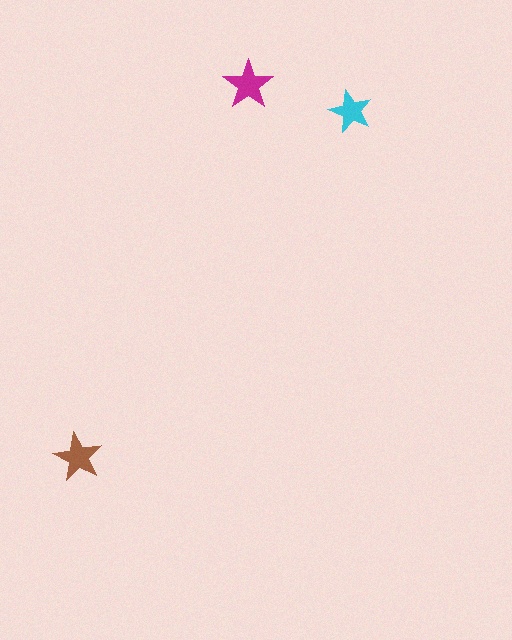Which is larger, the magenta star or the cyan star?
The magenta one.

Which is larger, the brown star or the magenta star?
The magenta one.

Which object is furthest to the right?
The cyan star is rightmost.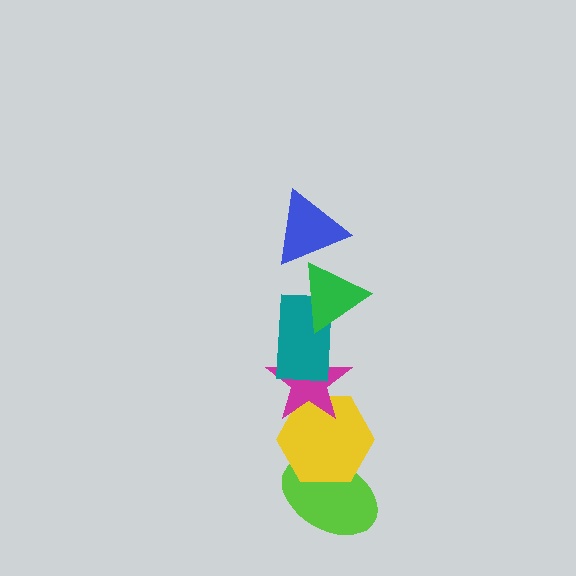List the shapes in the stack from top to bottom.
From top to bottom: the blue triangle, the green triangle, the teal rectangle, the magenta star, the yellow hexagon, the lime ellipse.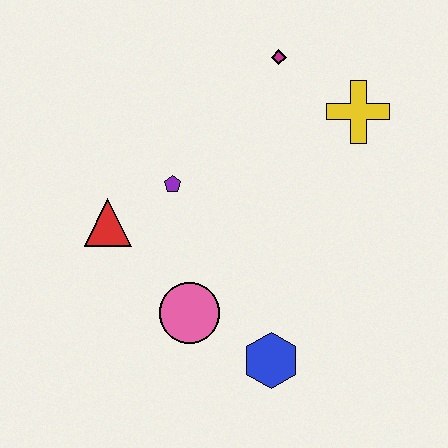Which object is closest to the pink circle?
The blue hexagon is closest to the pink circle.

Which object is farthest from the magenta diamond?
The blue hexagon is farthest from the magenta diamond.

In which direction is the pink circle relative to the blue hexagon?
The pink circle is to the left of the blue hexagon.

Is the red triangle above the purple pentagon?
No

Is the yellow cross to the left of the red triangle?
No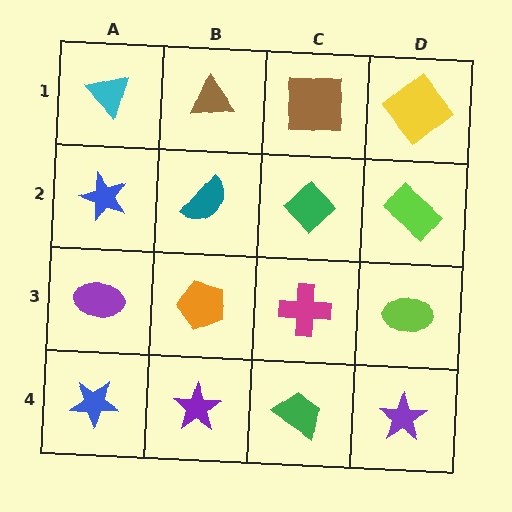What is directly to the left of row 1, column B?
A cyan triangle.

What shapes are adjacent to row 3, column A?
A blue star (row 2, column A), a blue star (row 4, column A), an orange pentagon (row 3, column B).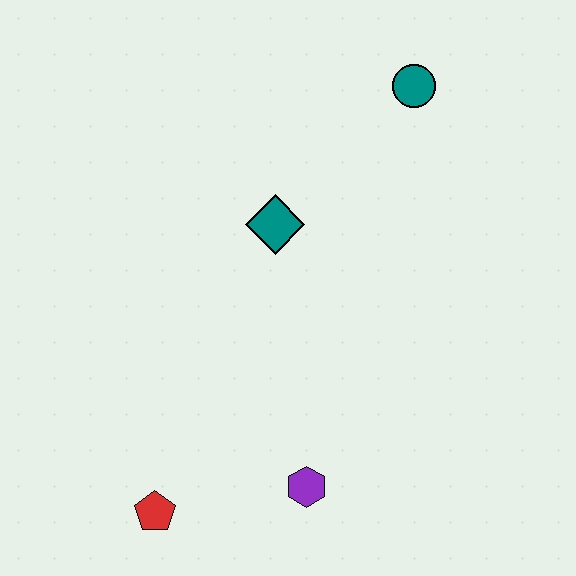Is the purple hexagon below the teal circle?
Yes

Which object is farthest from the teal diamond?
The red pentagon is farthest from the teal diamond.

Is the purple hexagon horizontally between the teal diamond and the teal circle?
Yes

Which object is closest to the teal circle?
The teal diamond is closest to the teal circle.